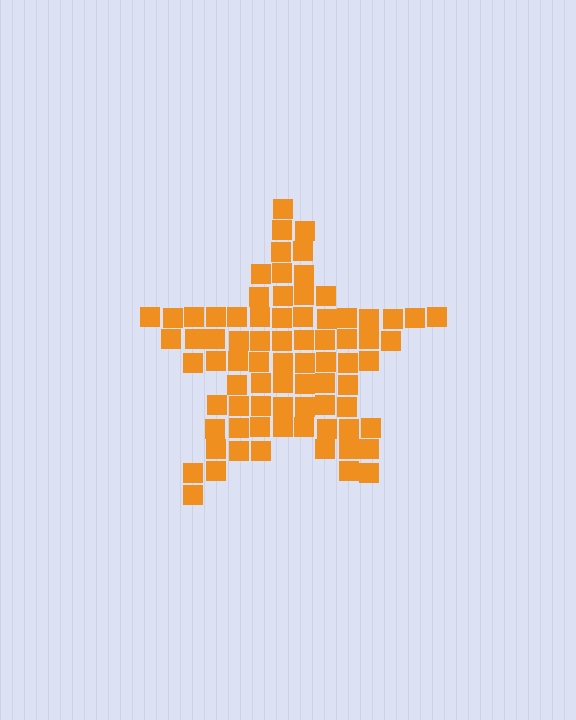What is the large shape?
The large shape is a star.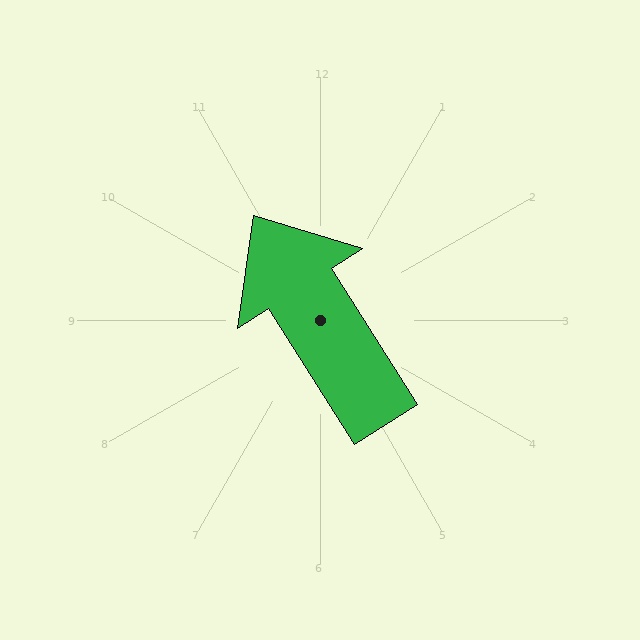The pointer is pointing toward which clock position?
Roughly 11 o'clock.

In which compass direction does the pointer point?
Northwest.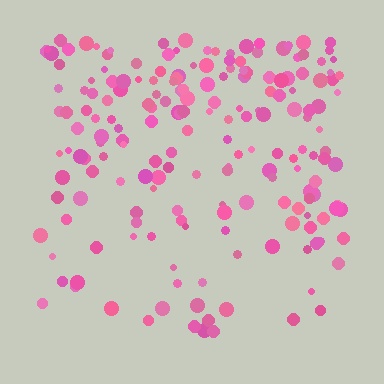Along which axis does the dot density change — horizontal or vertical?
Vertical.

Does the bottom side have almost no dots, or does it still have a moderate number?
Still a moderate number, just noticeably fewer than the top.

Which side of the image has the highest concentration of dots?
The top.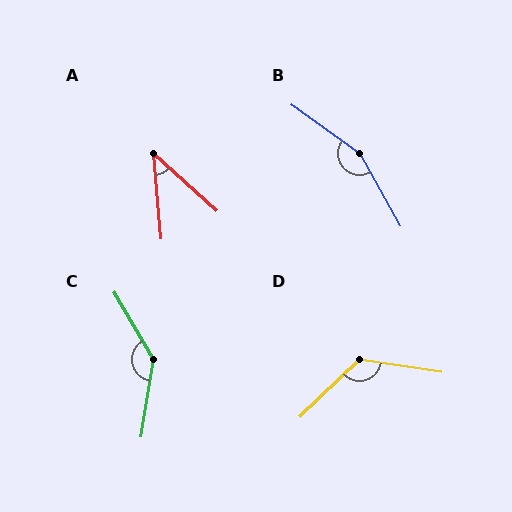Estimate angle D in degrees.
Approximately 127 degrees.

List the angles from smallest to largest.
A (43°), D (127°), C (140°), B (155°).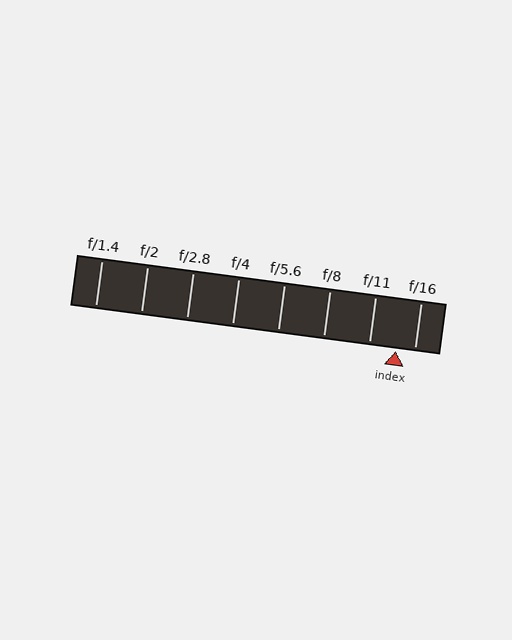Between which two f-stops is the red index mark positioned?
The index mark is between f/11 and f/16.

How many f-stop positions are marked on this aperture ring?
There are 8 f-stop positions marked.